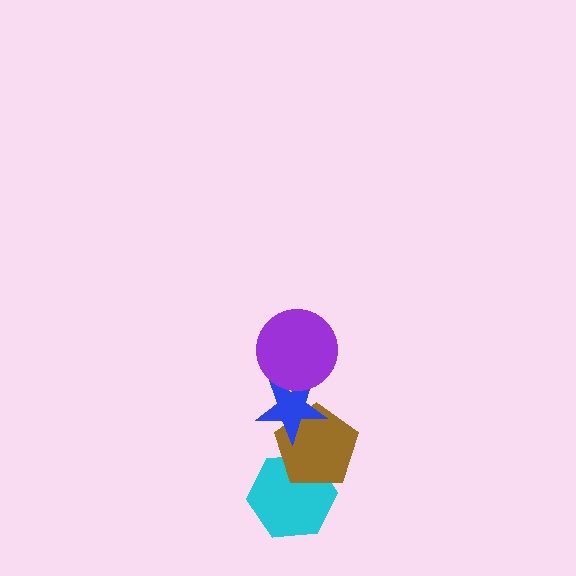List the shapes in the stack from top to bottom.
From top to bottom: the purple circle, the blue star, the brown pentagon, the cyan hexagon.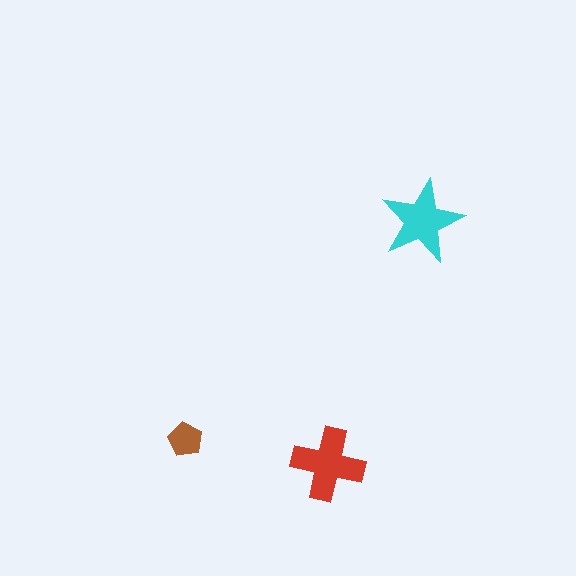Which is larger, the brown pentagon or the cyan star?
The cyan star.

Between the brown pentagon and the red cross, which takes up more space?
The red cross.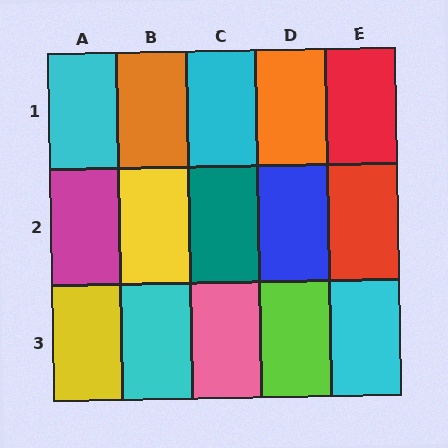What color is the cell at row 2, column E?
Red.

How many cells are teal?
1 cell is teal.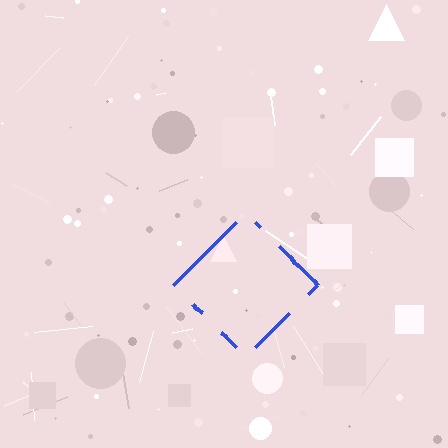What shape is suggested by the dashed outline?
The dashed outline suggests a diamond.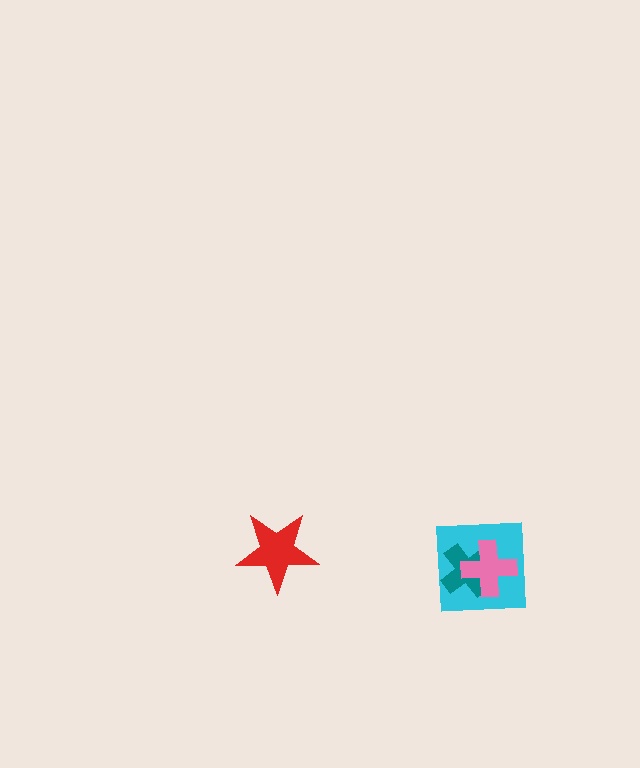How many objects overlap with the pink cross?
2 objects overlap with the pink cross.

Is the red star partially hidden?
No, no other shape covers it.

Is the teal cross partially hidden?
Yes, it is partially covered by another shape.